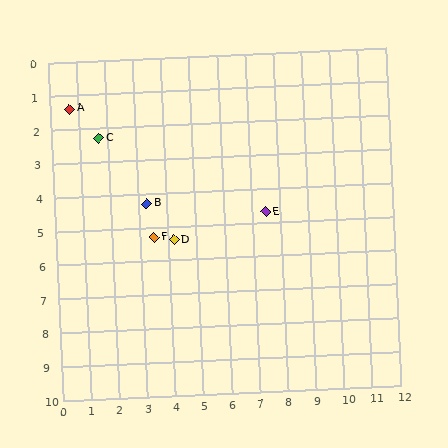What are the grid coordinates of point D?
Point D is at approximately (4.2, 5.4).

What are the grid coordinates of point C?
Point C is at approximately (1.7, 2.3).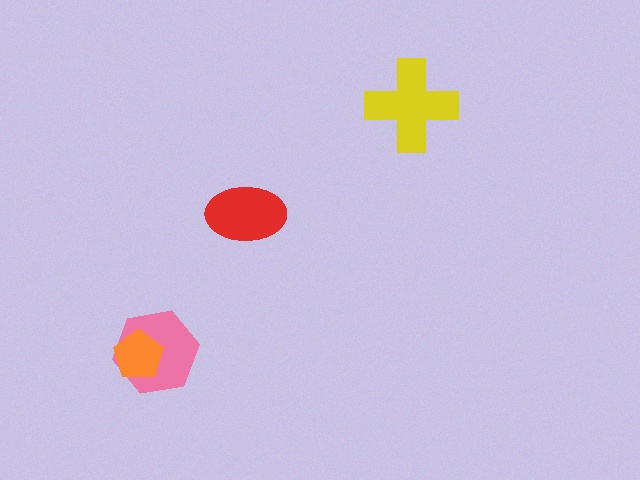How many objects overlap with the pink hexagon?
1 object overlaps with the pink hexagon.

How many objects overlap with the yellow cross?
0 objects overlap with the yellow cross.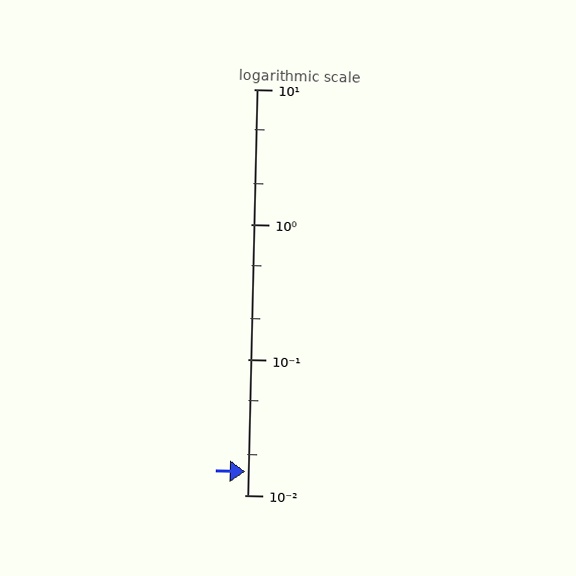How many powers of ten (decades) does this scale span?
The scale spans 3 decades, from 0.01 to 10.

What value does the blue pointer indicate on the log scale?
The pointer indicates approximately 0.015.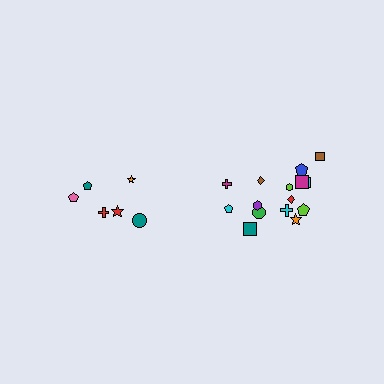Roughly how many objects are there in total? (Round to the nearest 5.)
Roughly 20 objects in total.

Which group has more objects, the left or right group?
The right group.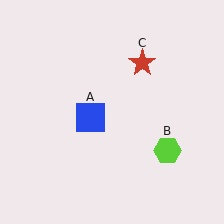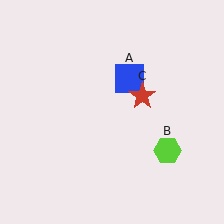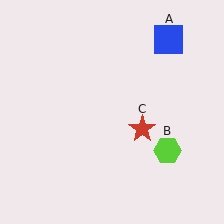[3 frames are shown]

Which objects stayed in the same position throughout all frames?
Lime hexagon (object B) remained stationary.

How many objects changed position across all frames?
2 objects changed position: blue square (object A), red star (object C).